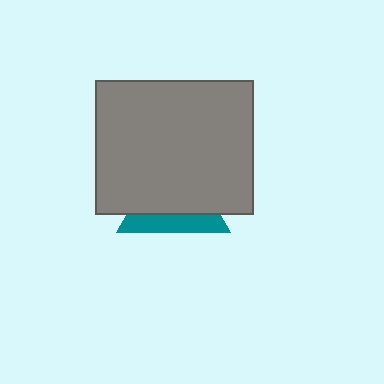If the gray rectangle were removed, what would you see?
You would see the complete teal triangle.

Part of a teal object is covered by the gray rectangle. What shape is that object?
It is a triangle.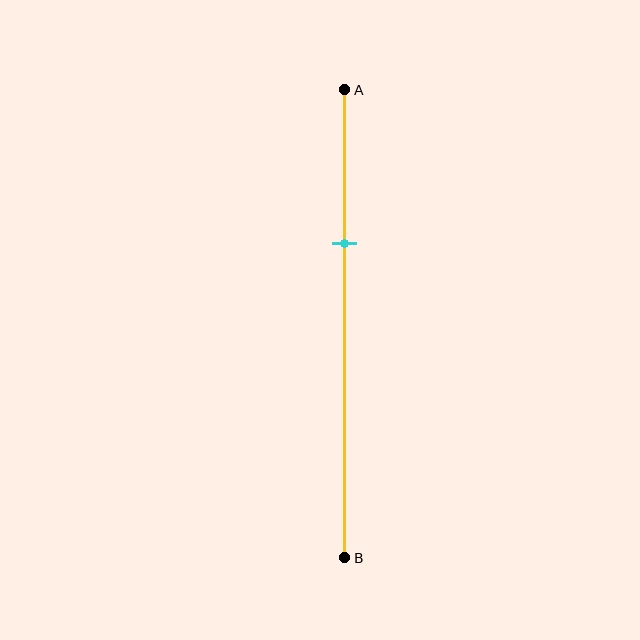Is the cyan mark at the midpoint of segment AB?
No, the mark is at about 35% from A, not at the 50% midpoint.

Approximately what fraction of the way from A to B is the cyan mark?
The cyan mark is approximately 35% of the way from A to B.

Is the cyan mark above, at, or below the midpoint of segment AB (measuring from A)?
The cyan mark is above the midpoint of segment AB.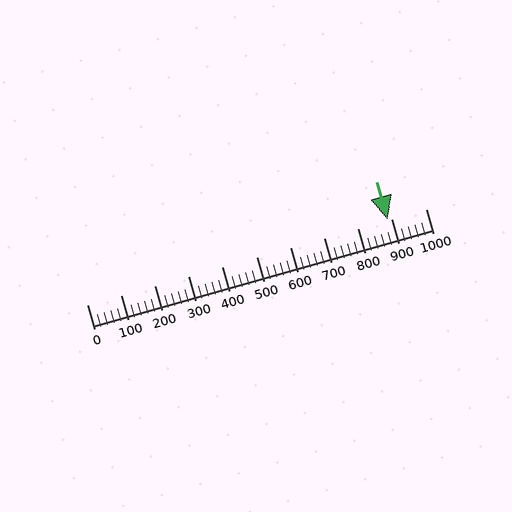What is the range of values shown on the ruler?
The ruler shows values from 0 to 1000.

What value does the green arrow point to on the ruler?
The green arrow points to approximately 889.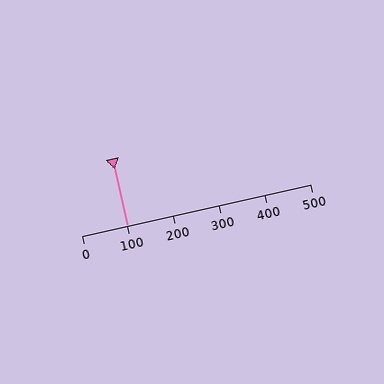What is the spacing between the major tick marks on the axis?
The major ticks are spaced 100 apart.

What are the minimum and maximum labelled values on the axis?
The axis runs from 0 to 500.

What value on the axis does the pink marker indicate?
The marker indicates approximately 100.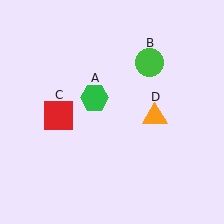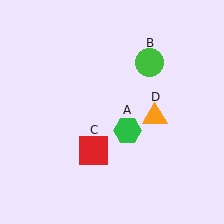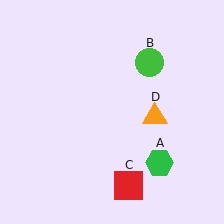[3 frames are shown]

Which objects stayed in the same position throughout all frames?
Green circle (object B) and orange triangle (object D) remained stationary.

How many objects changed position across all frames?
2 objects changed position: green hexagon (object A), red square (object C).